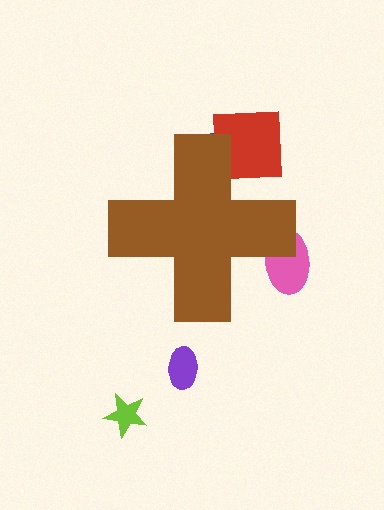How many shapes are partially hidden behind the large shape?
3 shapes are partially hidden.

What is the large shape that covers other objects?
A brown cross.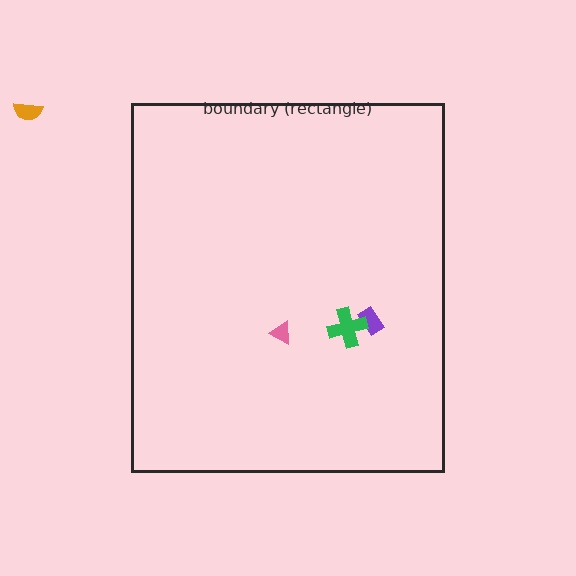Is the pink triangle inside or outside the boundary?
Inside.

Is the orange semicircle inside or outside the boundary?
Outside.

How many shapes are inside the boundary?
3 inside, 1 outside.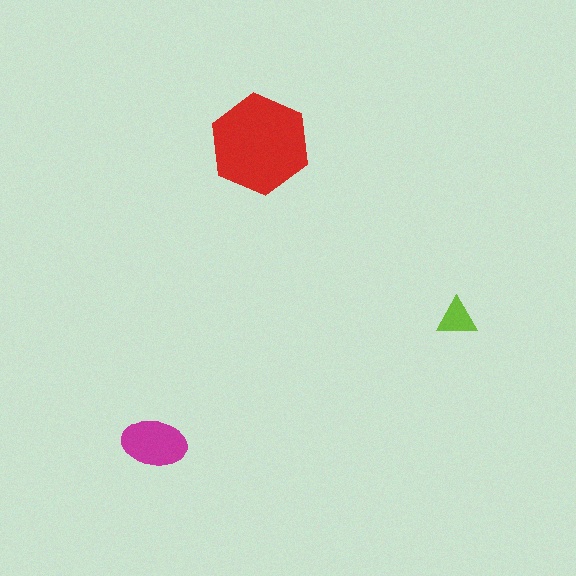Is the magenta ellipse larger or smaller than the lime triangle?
Larger.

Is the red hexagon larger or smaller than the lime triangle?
Larger.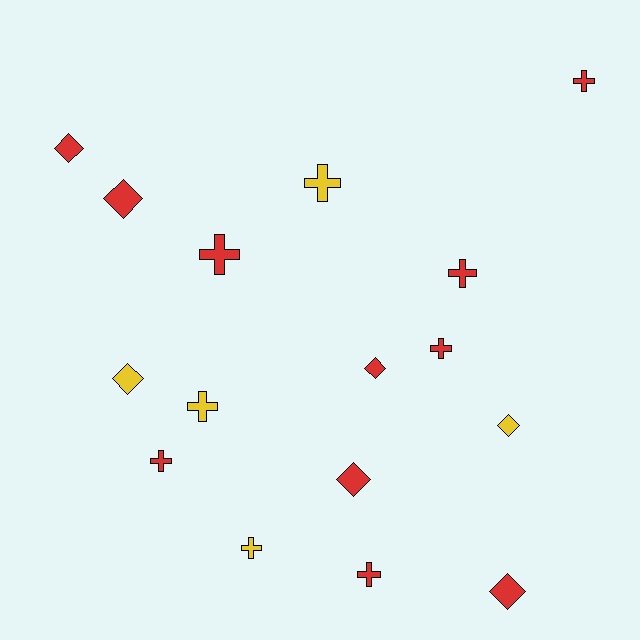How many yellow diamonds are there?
There are 2 yellow diamonds.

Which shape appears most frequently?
Cross, with 9 objects.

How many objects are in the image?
There are 16 objects.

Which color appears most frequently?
Red, with 11 objects.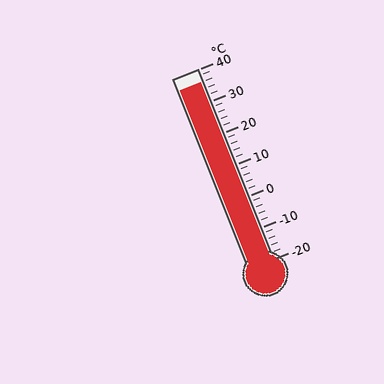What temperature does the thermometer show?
The thermometer shows approximately 36°C.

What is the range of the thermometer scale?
The thermometer scale ranges from -20°C to 40°C.